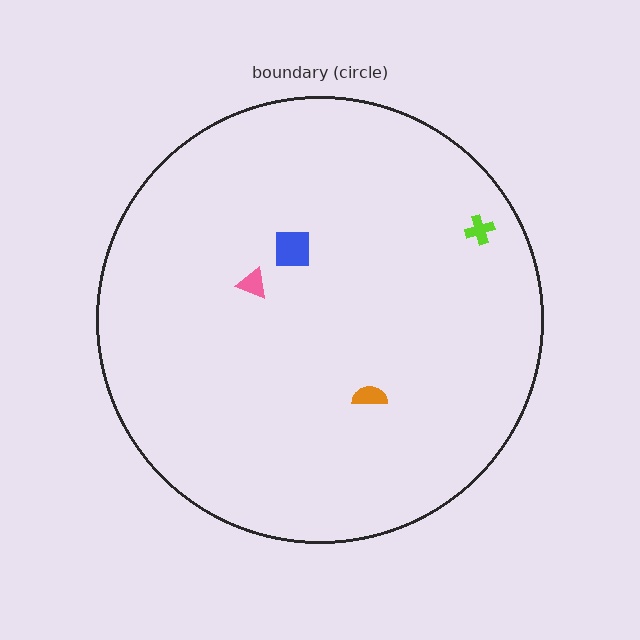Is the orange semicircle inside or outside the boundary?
Inside.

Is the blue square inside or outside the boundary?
Inside.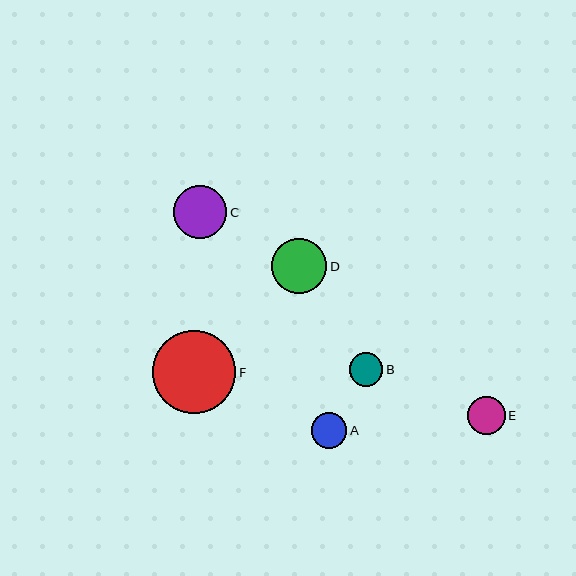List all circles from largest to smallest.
From largest to smallest: F, D, C, E, A, B.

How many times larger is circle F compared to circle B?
Circle F is approximately 2.5 times the size of circle B.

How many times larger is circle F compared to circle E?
Circle F is approximately 2.2 times the size of circle E.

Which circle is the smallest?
Circle B is the smallest with a size of approximately 34 pixels.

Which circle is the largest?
Circle F is the largest with a size of approximately 84 pixels.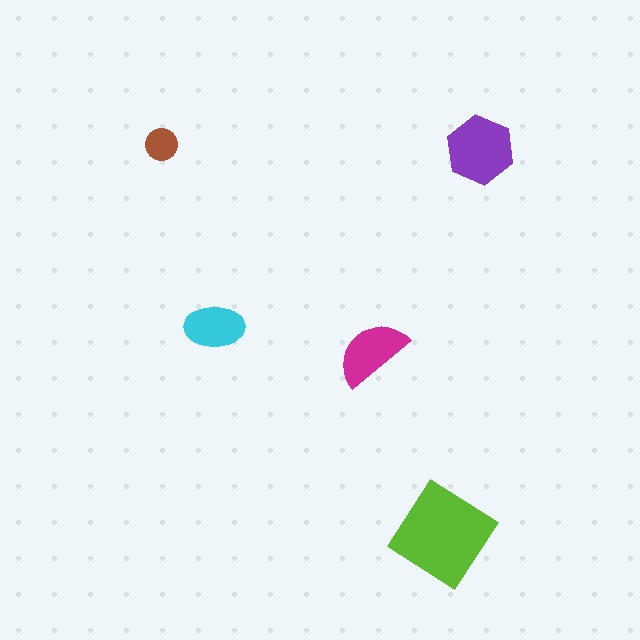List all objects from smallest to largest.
The brown circle, the cyan ellipse, the magenta semicircle, the purple hexagon, the lime diamond.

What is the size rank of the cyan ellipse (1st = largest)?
4th.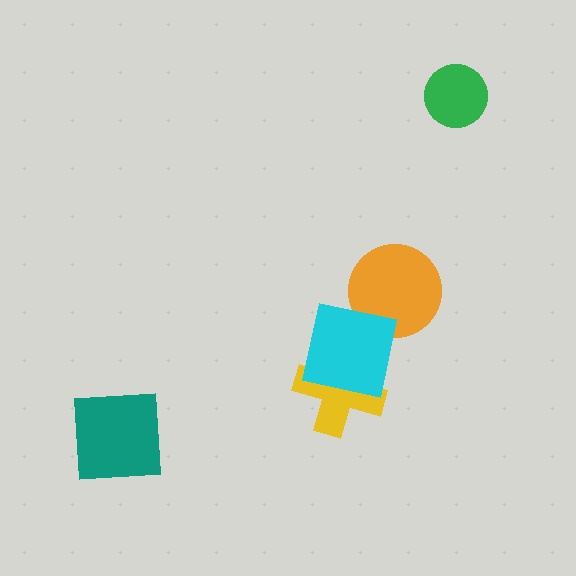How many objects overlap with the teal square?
0 objects overlap with the teal square.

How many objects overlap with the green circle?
0 objects overlap with the green circle.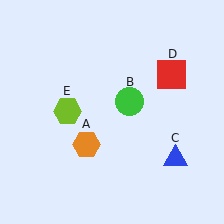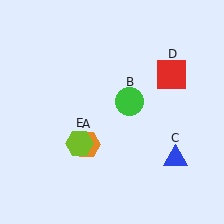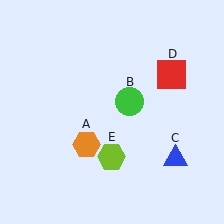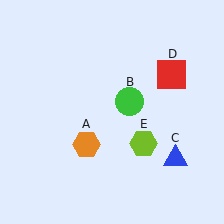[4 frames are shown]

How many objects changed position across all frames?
1 object changed position: lime hexagon (object E).